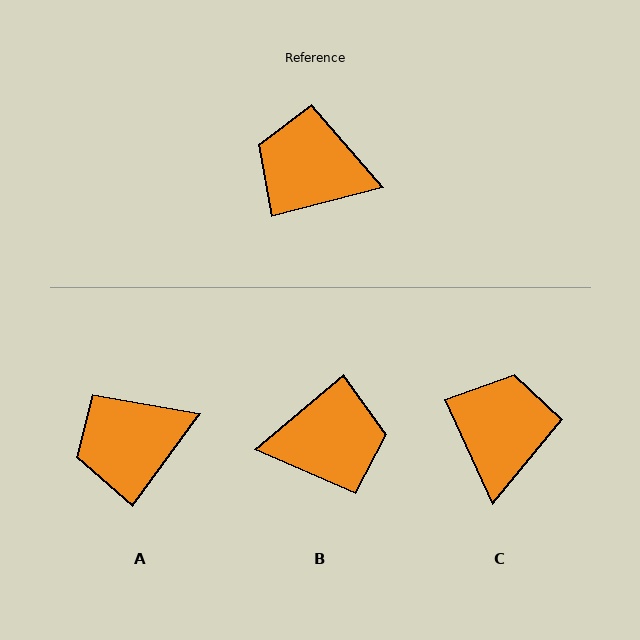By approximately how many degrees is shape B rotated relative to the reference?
Approximately 155 degrees clockwise.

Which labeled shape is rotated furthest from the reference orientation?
B, about 155 degrees away.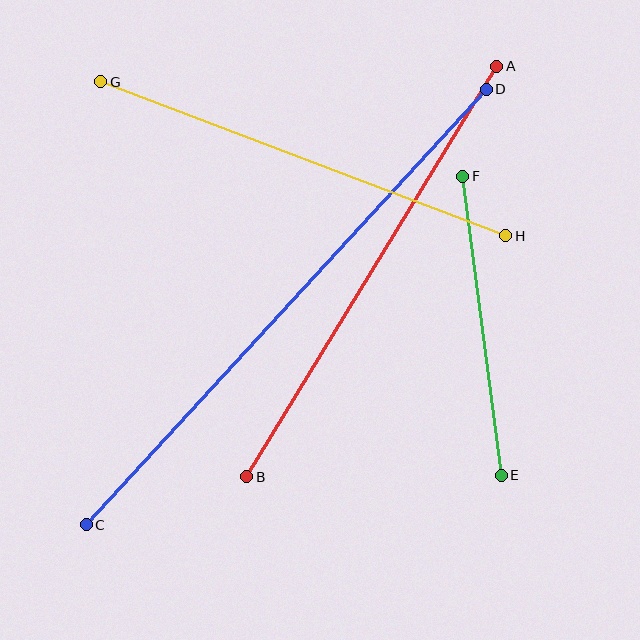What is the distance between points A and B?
The distance is approximately 480 pixels.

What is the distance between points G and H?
The distance is approximately 433 pixels.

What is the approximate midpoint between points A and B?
The midpoint is at approximately (372, 272) pixels.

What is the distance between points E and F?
The distance is approximately 302 pixels.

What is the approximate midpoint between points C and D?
The midpoint is at approximately (286, 307) pixels.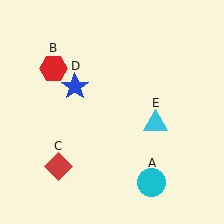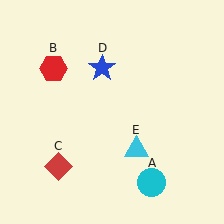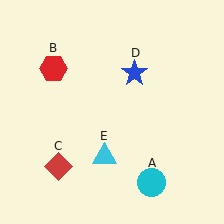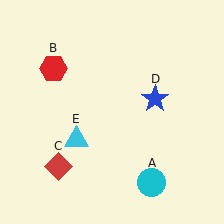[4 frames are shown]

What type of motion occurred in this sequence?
The blue star (object D), cyan triangle (object E) rotated clockwise around the center of the scene.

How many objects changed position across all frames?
2 objects changed position: blue star (object D), cyan triangle (object E).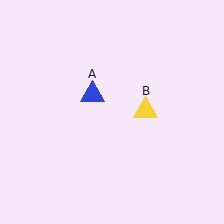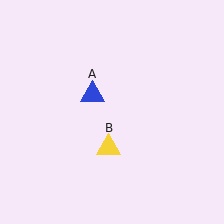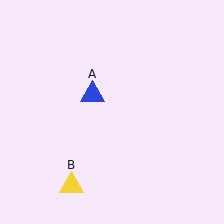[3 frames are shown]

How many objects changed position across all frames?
1 object changed position: yellow triangle (object B).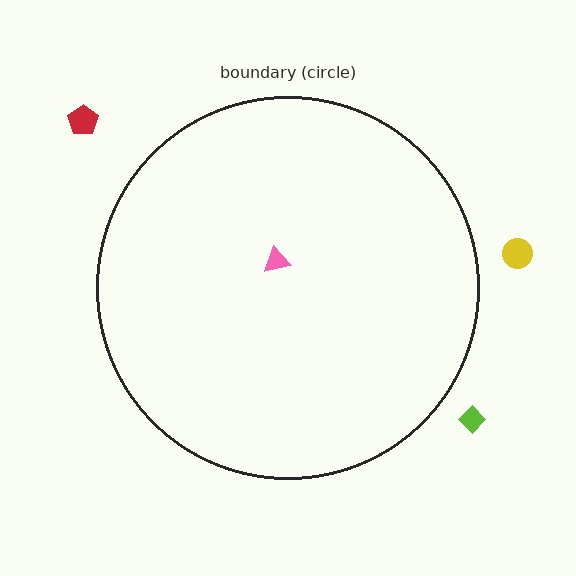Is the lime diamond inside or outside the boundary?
Outside.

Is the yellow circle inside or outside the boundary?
Outside.